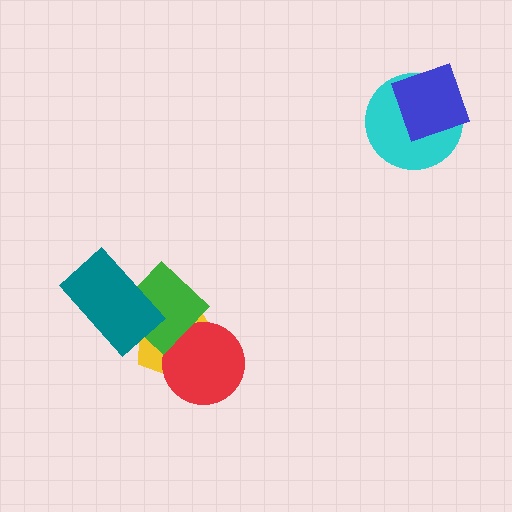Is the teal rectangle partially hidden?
No, no other shape covers it.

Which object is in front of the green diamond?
The teal rectangle is in front of the green diamond.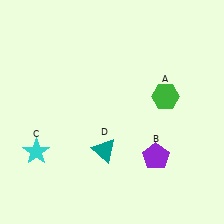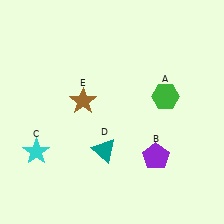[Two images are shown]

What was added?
A brown star (E) was added in Image 2.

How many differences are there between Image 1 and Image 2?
There is 1 difference between the two images.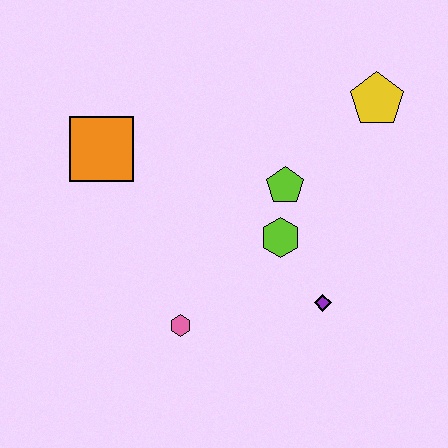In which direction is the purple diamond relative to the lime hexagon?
The purple diamond is below the lime hexagon.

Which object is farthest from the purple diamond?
The orange square is farthest from the purple diamond.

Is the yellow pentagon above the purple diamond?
Yes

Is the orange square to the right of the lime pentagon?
No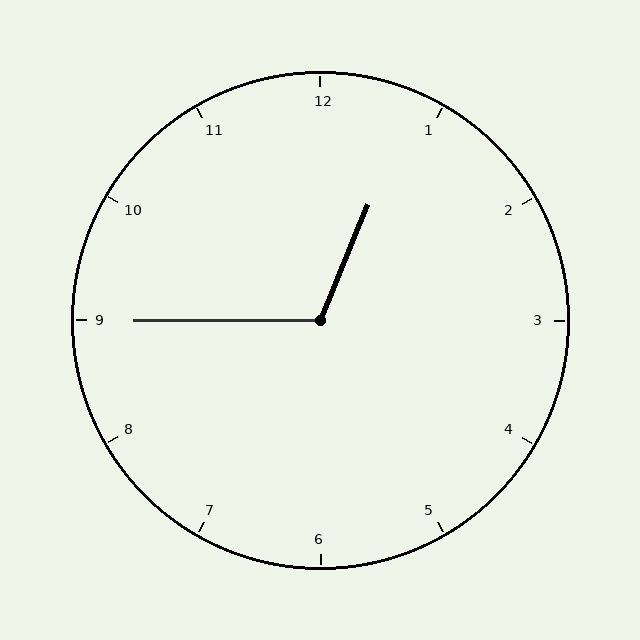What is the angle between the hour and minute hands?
Approximately 112 degrees.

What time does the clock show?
12:45.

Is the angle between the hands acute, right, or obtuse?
It is obtuse.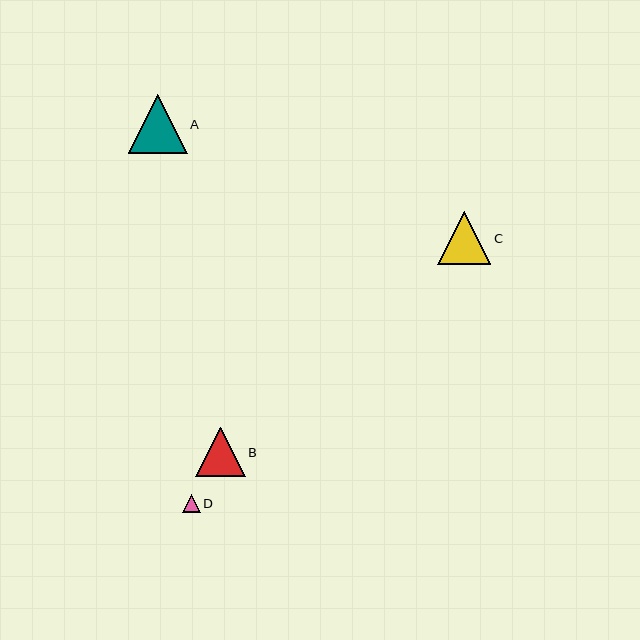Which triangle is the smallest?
Triangle D is the smallest with a size of approximately 18 pixels.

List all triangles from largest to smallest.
From largest to smallest: A, C, B, D.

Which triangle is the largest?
Triangle A is the largest with a size of approximately 59 pixels.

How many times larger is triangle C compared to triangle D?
Triangle C is approximately 3.0 times the size of triangle D.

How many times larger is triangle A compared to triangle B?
Triangle A is approximately 1.2 times the size of triangle B.